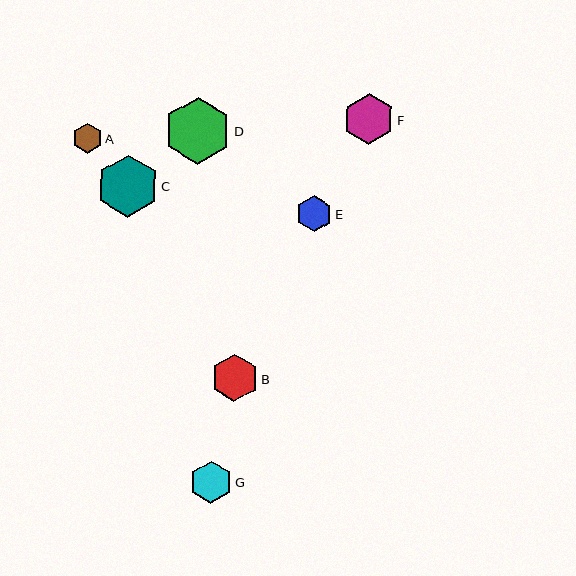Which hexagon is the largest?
Hexagon D is the largest with a size of approximately 67 pixels.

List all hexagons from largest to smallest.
From largest to smallest: D, C, F, B, G, E, A.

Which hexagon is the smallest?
Hexagon A is the smallest with a size of approximately 30 pixels.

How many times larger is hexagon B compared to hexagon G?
Hexagon B is approximately 1.1 times the size of hexagon G.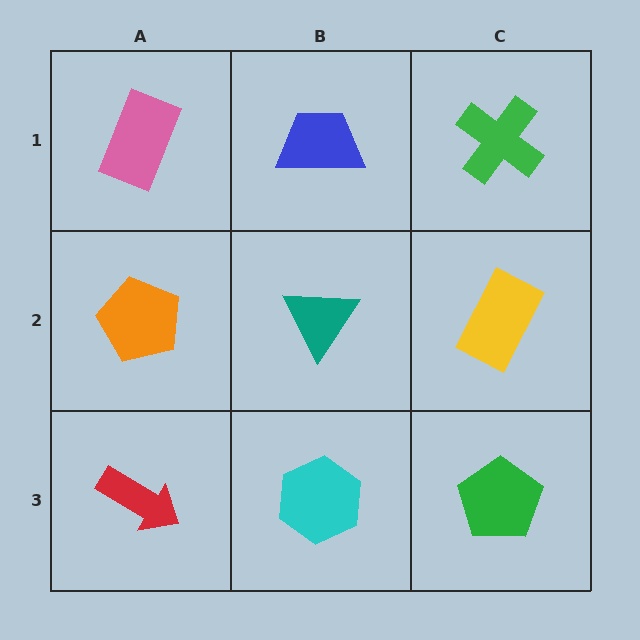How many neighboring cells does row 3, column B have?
3.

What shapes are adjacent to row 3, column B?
A teal triangle (row 2, column B), a red arrow (row 3, column A), a green pentagon (row 3, column C).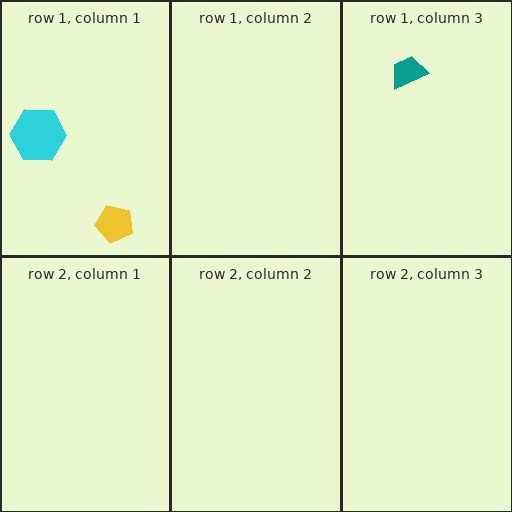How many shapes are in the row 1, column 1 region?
2.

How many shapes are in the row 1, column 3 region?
1.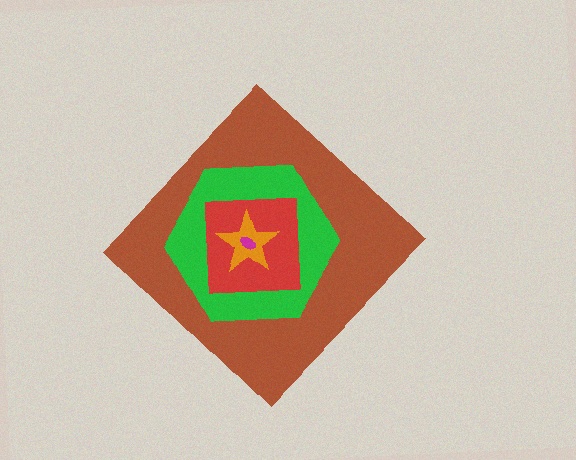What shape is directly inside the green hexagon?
The red square.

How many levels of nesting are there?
5.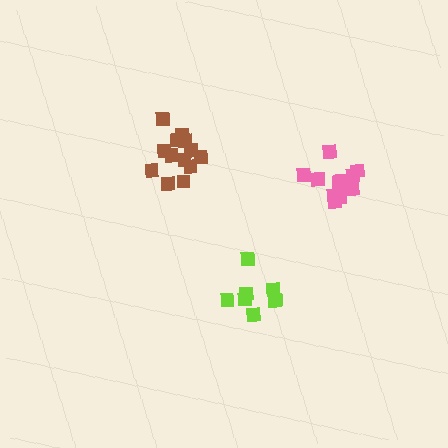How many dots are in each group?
Group 1: 13 dots, Group 2: 12 dots, Group 3: 8 dots (33 total).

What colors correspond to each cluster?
The clusters are colored: brown, pink, lime.